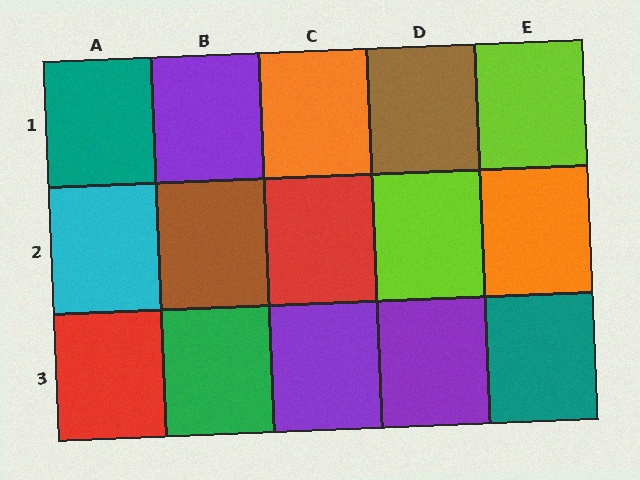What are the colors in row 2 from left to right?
Cyan, brown, red, lime, orange.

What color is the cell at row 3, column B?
Green.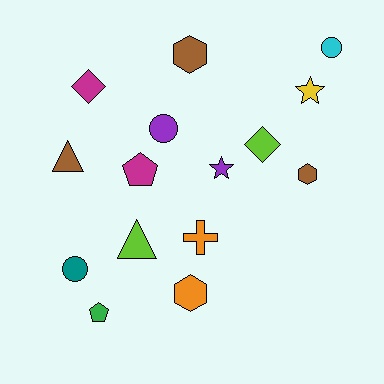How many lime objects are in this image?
There are 2 lime objects.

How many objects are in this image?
There are 15 objects.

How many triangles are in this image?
There are 2 triangles.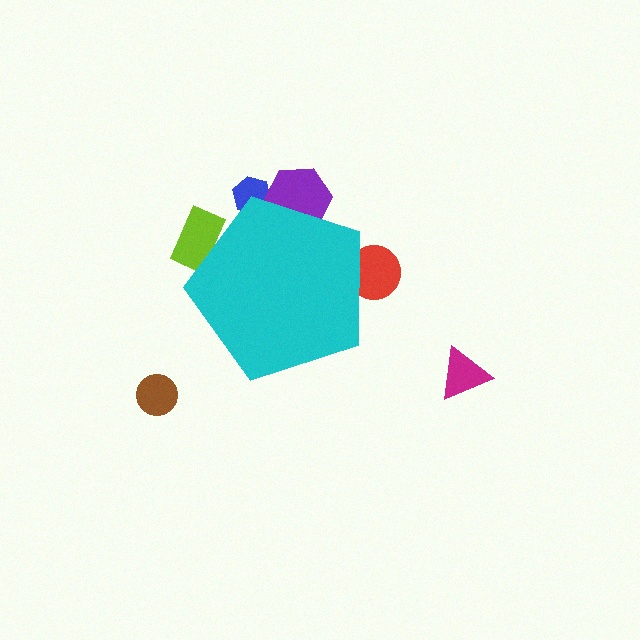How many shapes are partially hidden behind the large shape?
4 shapes are partially hidden.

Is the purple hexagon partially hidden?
Yes, the purple hexagon is partially hidden behind the cyan pentagon.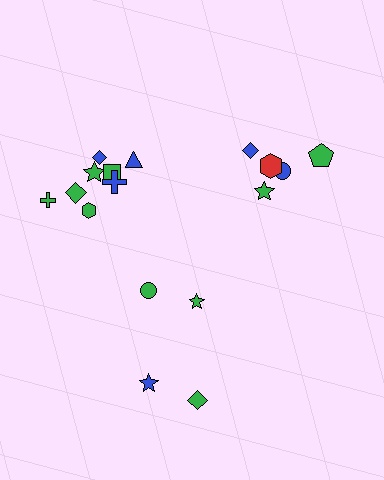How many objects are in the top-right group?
There are 5 objects.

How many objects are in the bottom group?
There are 4 objects.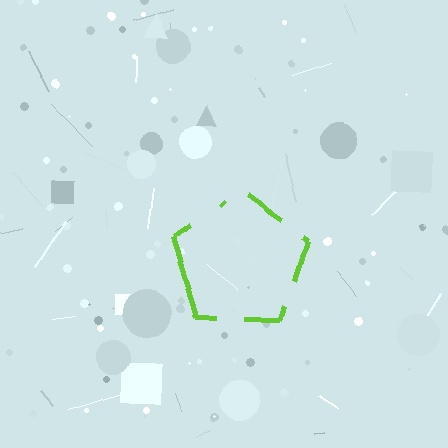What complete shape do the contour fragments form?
The contour fragments form a pentagon.